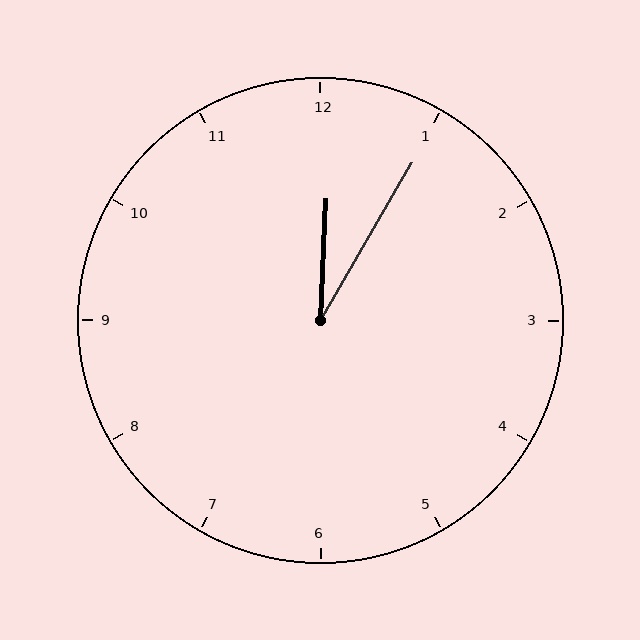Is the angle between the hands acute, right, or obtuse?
It is acute.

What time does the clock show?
12:05.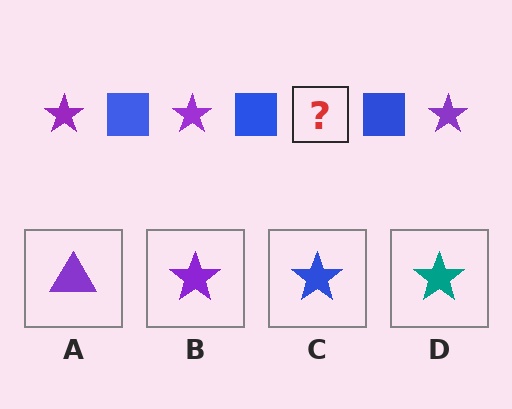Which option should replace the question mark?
Option B.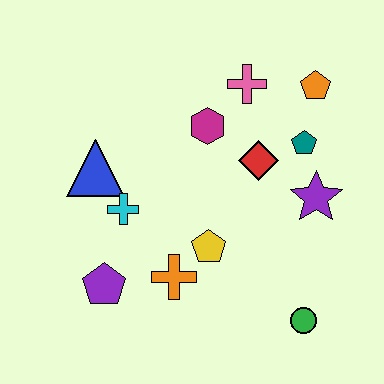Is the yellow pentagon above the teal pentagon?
No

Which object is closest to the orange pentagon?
The teal pentagon is closest to the orange pentagon.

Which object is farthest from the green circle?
The blue triangle is farthest from the green circle.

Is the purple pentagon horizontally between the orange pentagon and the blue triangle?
Yes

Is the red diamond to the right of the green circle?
No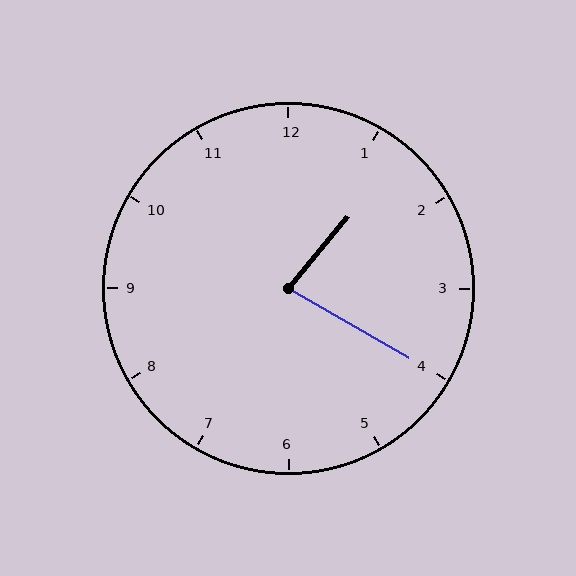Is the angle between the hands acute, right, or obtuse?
It is acute.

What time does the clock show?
1:20.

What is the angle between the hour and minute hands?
Approximately 80 degrees.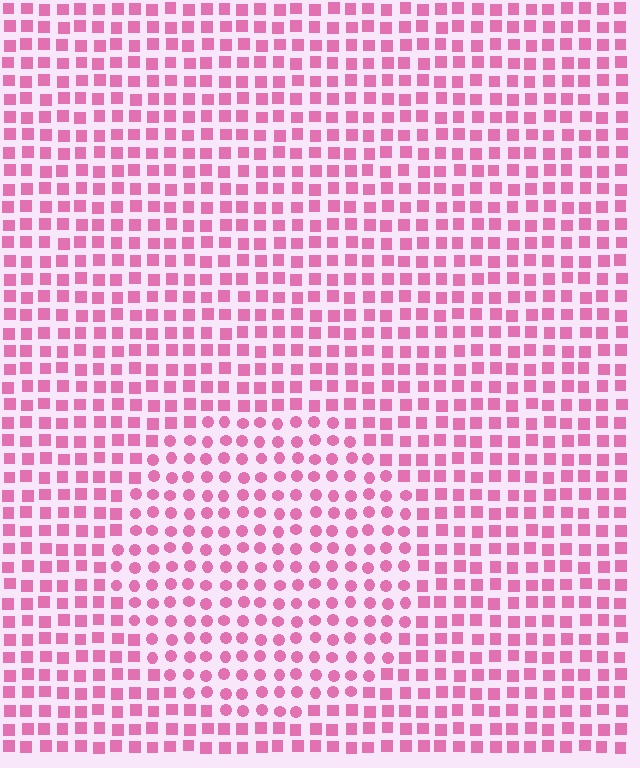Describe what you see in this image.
The image is filled with small pink elements arranged in a uniform grid. A circle-shaped region contains circles, while the surrounding area contains squares. The boundary is defined purely by the change in element shape.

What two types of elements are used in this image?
The image uses circles inside the circle region and squares outside it.